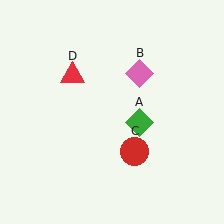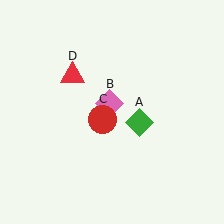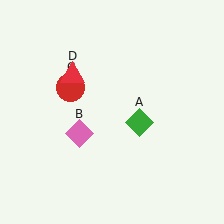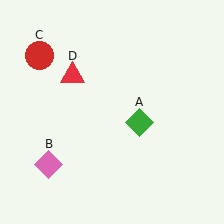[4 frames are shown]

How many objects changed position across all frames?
2 objects changed position: pink diamond (object B), red circle (object C).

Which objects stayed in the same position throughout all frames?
Green diamond (object A) and red triangle (object D) remained stationary.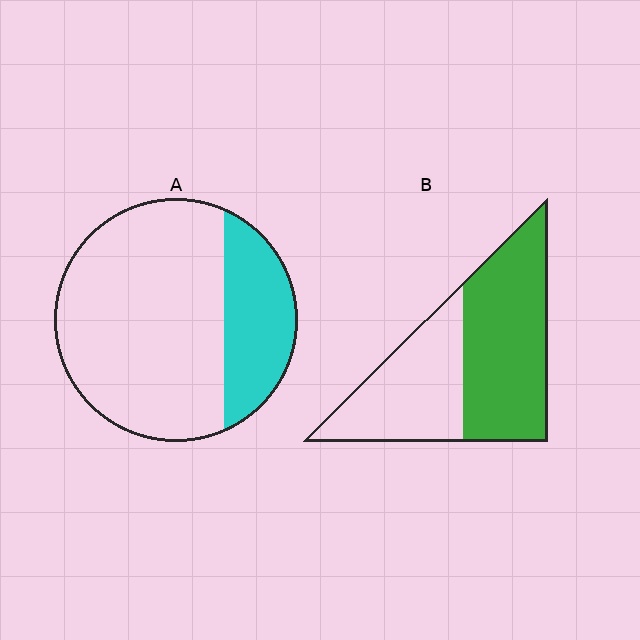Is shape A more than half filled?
No.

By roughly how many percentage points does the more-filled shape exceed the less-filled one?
By roughly 30 percentage points (B over A).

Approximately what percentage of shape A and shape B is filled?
A is approximately 25% and B is approximately 55%.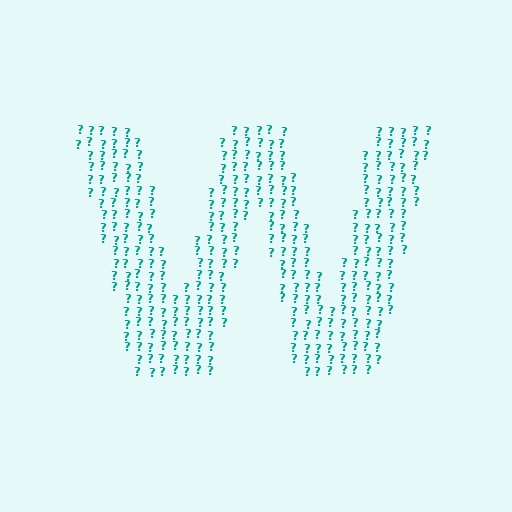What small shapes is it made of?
It is made of small question marks.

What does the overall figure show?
The overall figure shows the letter W.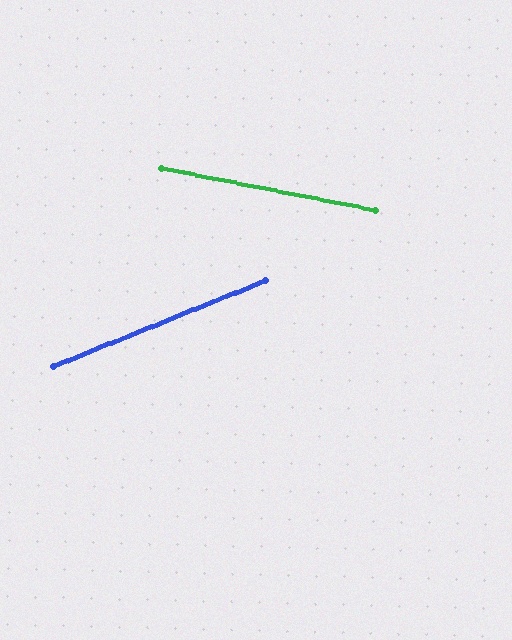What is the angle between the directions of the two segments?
Approximately 33 degrees.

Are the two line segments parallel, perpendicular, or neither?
Neither parallel nor perpendicular — they differ by about 33°.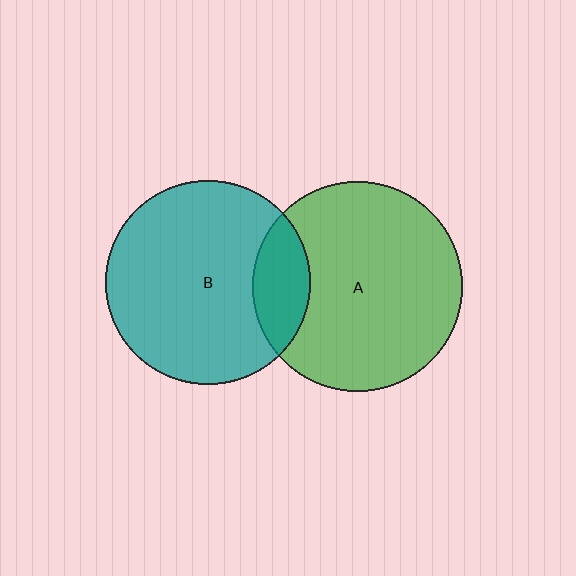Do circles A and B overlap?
Yes.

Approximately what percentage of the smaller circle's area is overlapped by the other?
Approximately 15%.